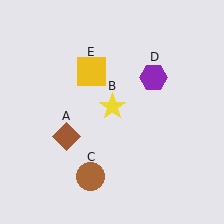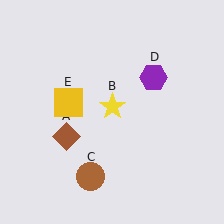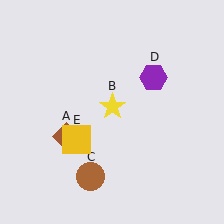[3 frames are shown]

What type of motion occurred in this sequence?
The yellow square (object E) rotated counterclockwise around the center of the scene.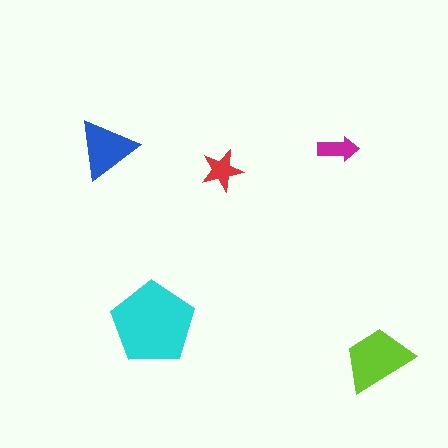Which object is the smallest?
The magenta arrow.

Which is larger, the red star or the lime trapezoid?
The lime trapezoid.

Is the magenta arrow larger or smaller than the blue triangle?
Smaller.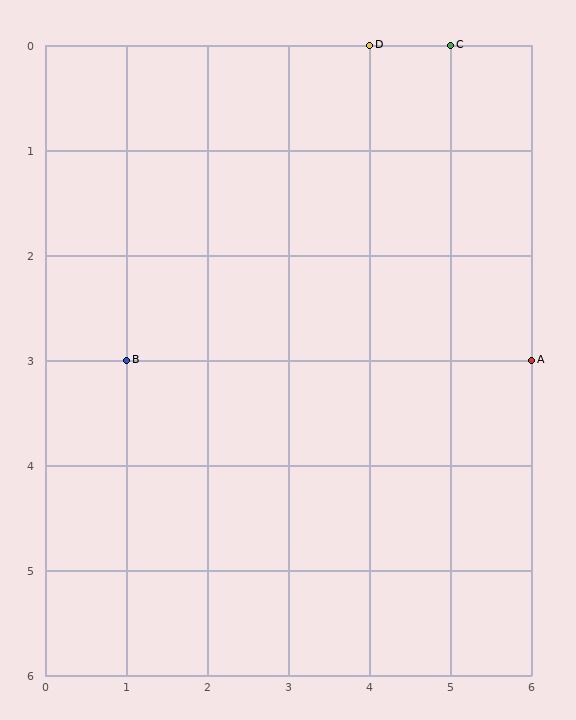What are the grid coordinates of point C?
Point C is at grid coordinates (5, 0).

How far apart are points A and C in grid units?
Points A and C are 1 column and 3 rows apart (about 3.2 grid units diagonally).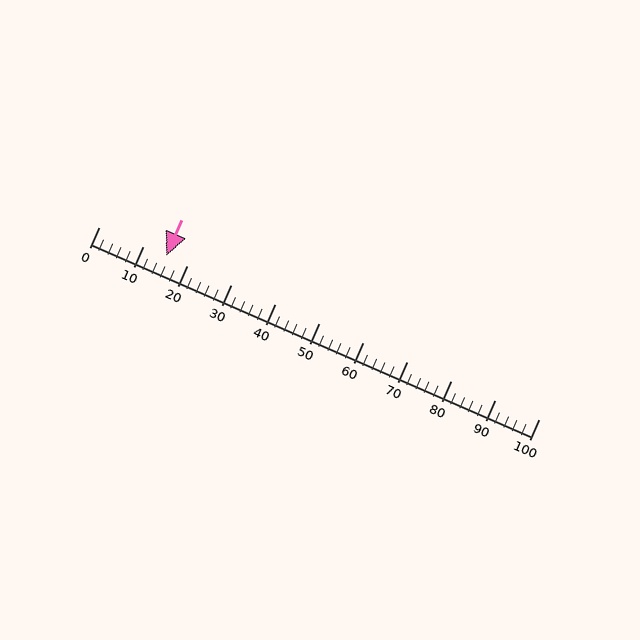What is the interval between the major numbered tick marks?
The major tick marks are spaced 10 units apart.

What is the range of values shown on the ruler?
The ruler shows values from 0 to 100.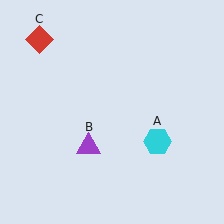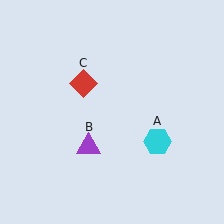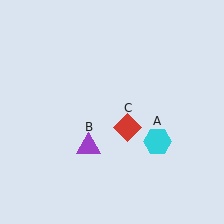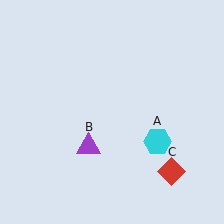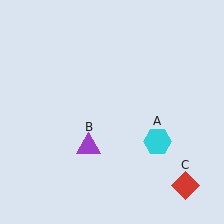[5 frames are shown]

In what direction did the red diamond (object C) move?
The red diamond (object C) moved down and to the right.